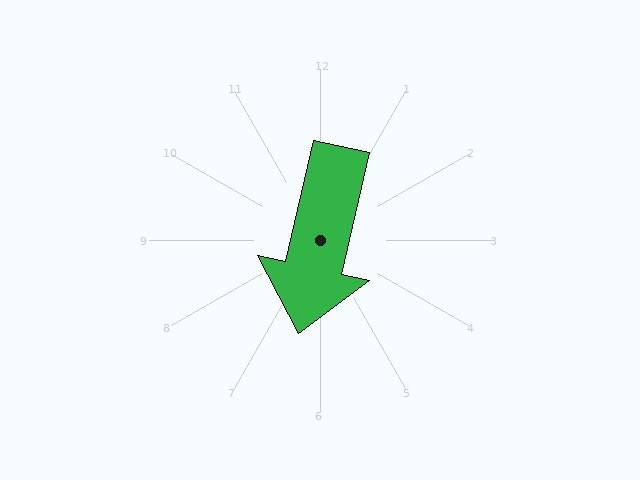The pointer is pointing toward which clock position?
Roughly 6 o'clock.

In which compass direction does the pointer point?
South.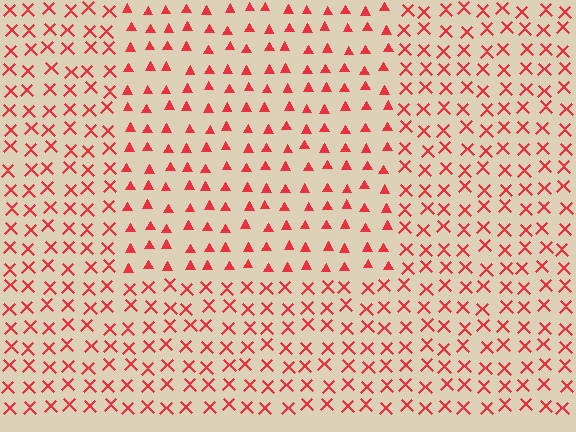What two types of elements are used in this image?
The image uses triangles inside the rectangle region and X marks outside it.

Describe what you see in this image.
The image is filled with small red elements arranged in a uniform grid. A rectangle-shaped region contains triangles, while the surrounding area contains X marks. The boundary is defined purely by the change in element shape.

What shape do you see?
I see a rectangle.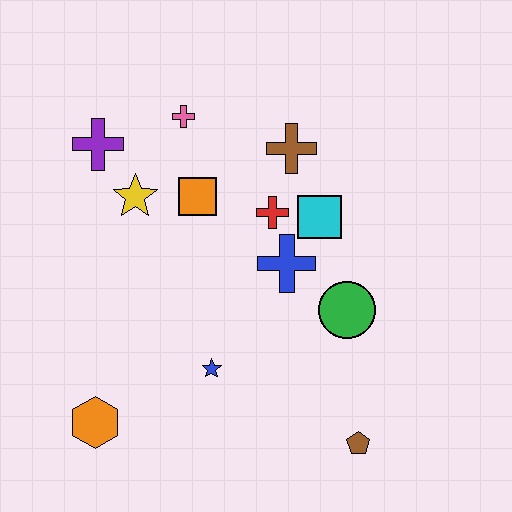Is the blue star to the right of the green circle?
No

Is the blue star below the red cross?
Yes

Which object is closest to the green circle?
The blue cross is closest to the green circle.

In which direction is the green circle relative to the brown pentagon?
The green circle is above the brown pentagon.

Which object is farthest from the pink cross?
The brown pentagon is farthest from the pink cross.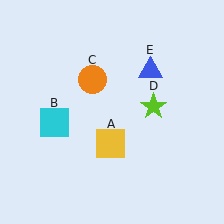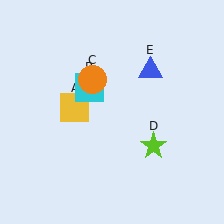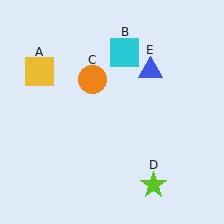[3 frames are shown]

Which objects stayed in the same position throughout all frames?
Orange circle (object C) and blue triangle (object E) remained stationary.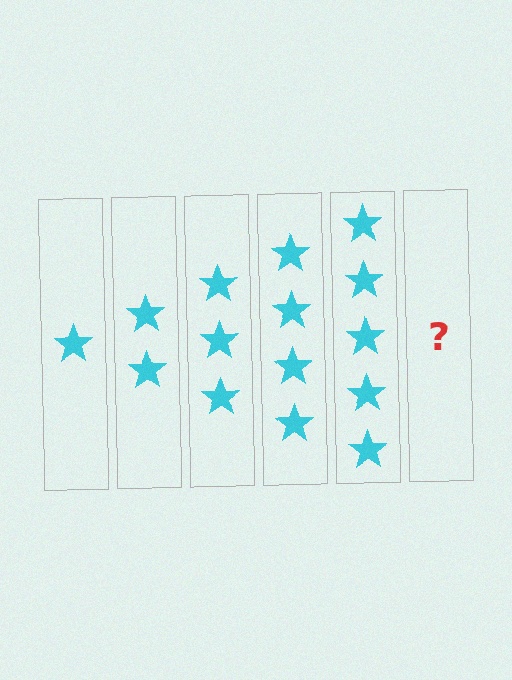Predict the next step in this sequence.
The next step is 6 stars.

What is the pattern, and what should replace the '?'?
The pattern is that each step adds one more star. The '?' should be 6 stars.